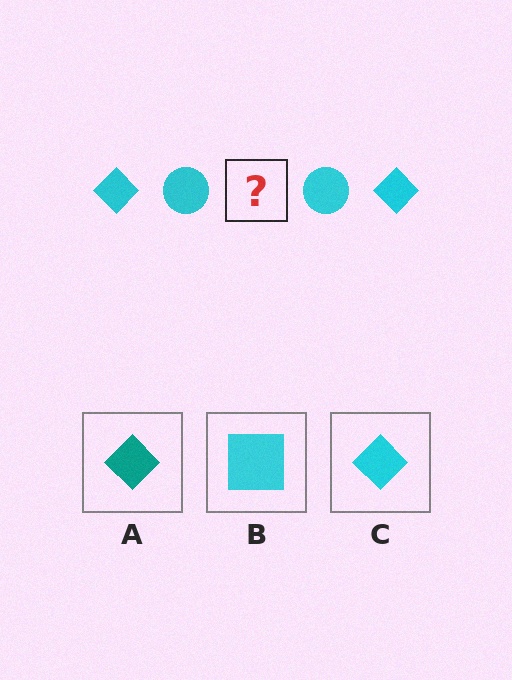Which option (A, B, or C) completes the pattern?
C.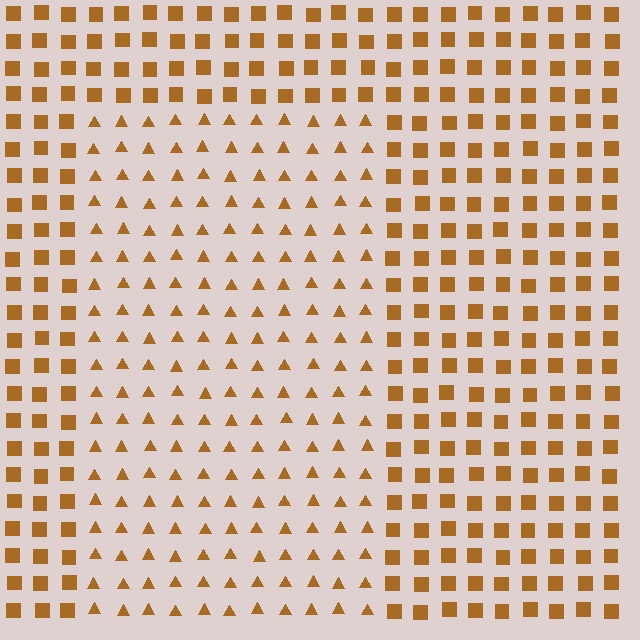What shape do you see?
I see a rectangle.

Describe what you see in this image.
The image is filled with small brown elements arranged in a uniform grid. A rectangle-shaped region contains triangles, while the surrounding area contains squares. The boundary is defined purely by the change in element shape.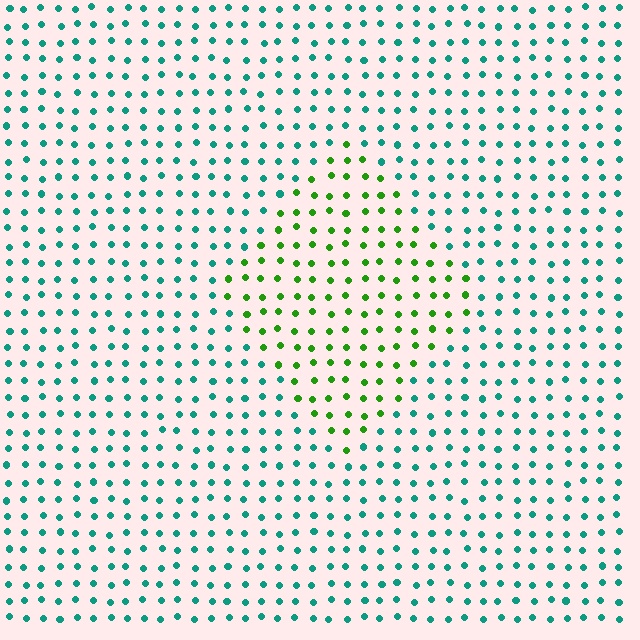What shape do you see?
I see a diamond.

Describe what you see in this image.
The image is filled with small teal elements in a uniform arrangement. A diamond-shaped region is visible where the elements are tinted to a slightly different hue, forming a subtle color boundary.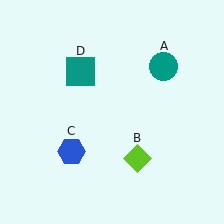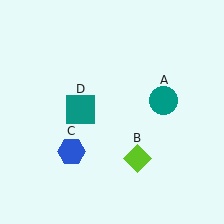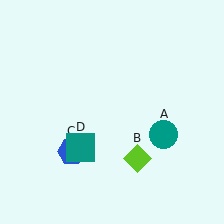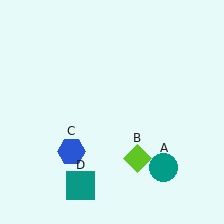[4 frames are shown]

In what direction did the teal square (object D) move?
The teal square (object D) moved down.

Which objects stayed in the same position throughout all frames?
Lime diamond (object B) and blue hexagon (object C) remained stationary.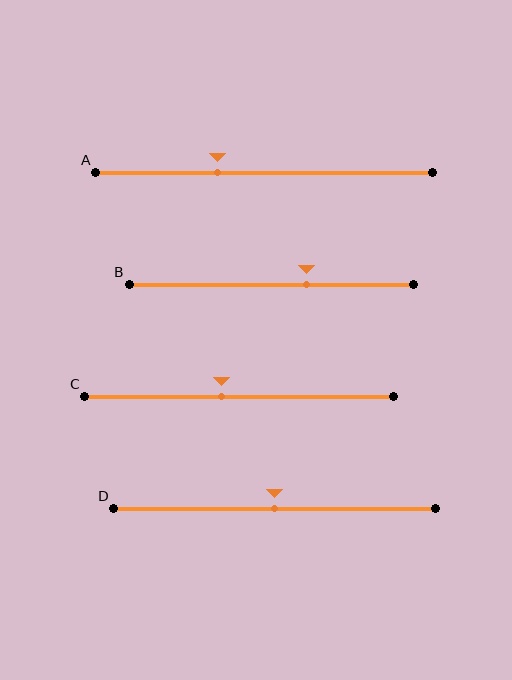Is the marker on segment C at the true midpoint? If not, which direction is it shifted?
No, the marker on segment C is shifted to the left by about 6% of the segment length.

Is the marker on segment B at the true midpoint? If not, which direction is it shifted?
No, the marker on segment B is shifted to the right by about 12% of the segment length.